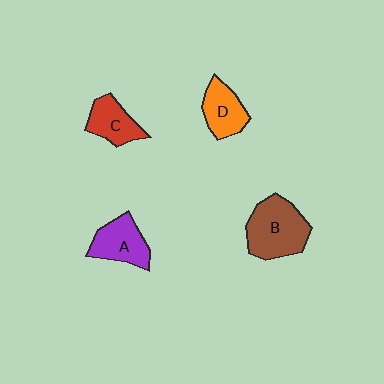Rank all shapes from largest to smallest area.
From largest to smallest: B (brown), A (purple), D (orange), C (red).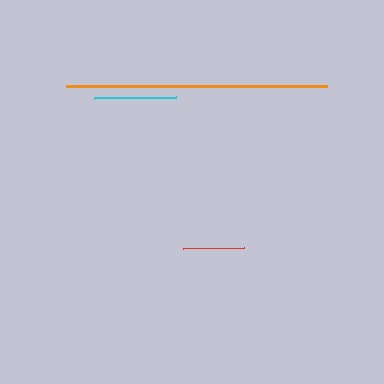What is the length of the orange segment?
The orange segment is approximately 260 pixels long.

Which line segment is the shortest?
The red line is the shortest at approximately 61 pixels.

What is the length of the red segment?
The red segment is approximately 61 pixels long.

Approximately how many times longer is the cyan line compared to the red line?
The cyan line is approximately 1.3 times the length of the red line.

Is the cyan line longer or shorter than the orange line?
The orange line is longer than the cyan line.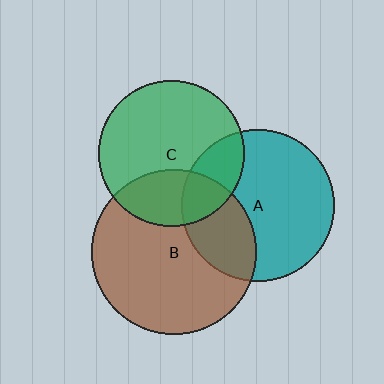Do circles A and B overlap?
Yes.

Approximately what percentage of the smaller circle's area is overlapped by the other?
Approximately 30%.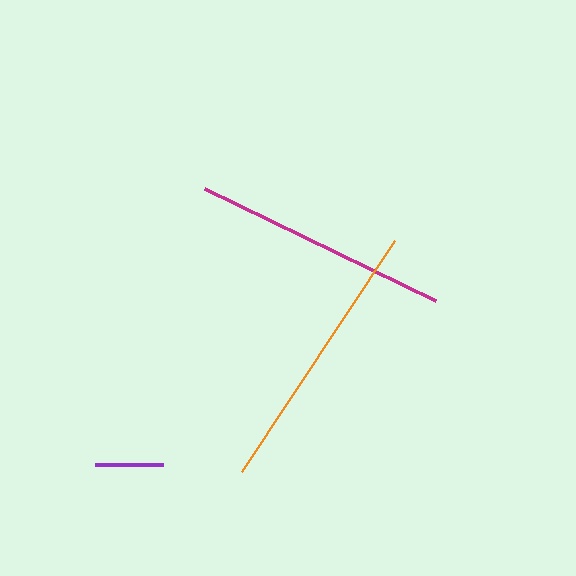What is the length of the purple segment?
The purple segment is approximately 67 pixels long.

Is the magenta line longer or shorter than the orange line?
The orange line is longer than the magenta line.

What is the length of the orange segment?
The orange segment is approximately 277 pixels long.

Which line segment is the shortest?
The purple line is the shortest at approximately 67 pixels.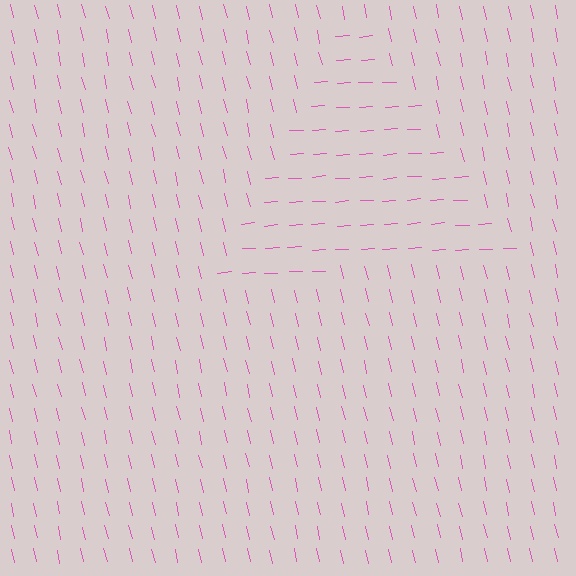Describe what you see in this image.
The image is filled with small pink line segments. A triangle region in the image has lines oriented differently from the surrounding lines, creating a visible texture boundary.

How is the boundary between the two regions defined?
The boundary is defined purely by a change in line orientation (approximately 80 degrees difference). All lines are the same color and thickness.